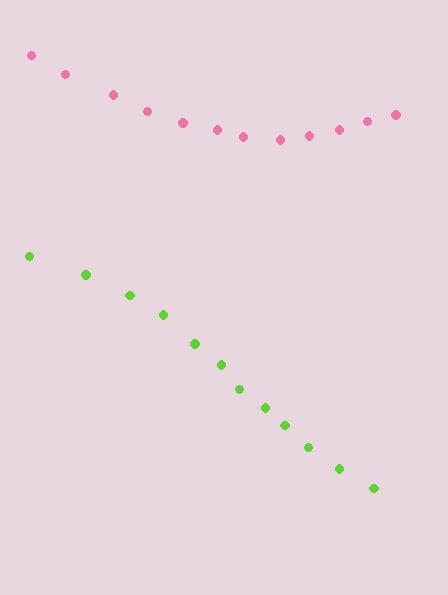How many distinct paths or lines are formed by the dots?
There are 2 distinct paths.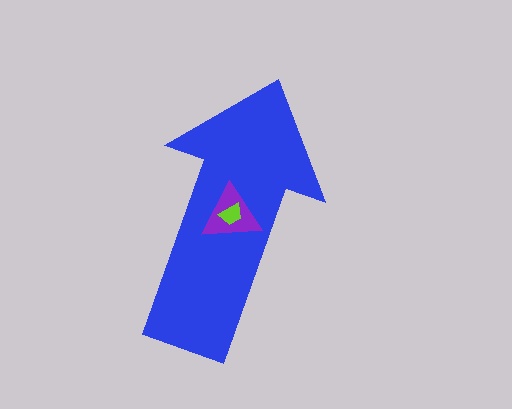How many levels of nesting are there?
3.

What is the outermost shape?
The blue arrow.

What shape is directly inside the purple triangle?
The lime trapezoid.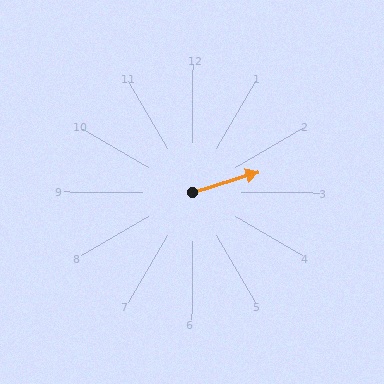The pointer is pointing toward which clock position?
Roughly 2 o'clock.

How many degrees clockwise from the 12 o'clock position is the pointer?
Approximately 73 degrees.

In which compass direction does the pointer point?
East.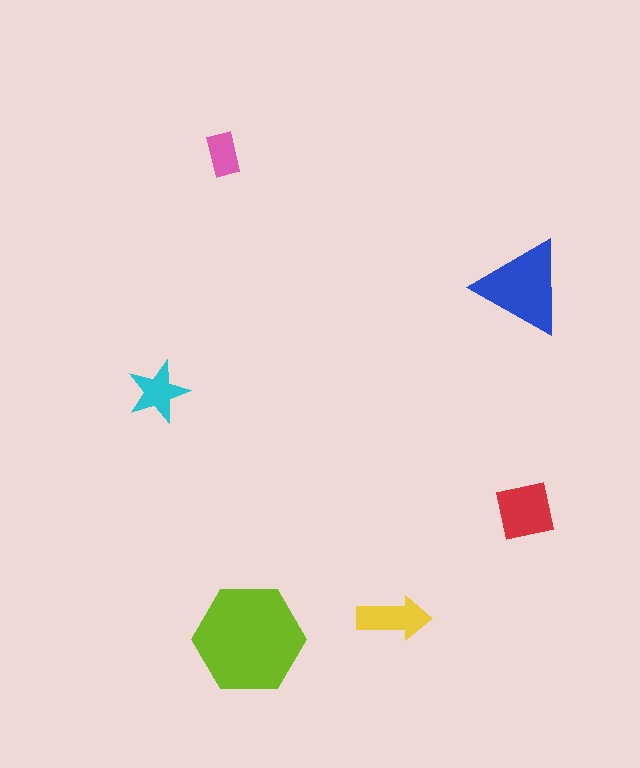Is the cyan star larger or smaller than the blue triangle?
Smaller.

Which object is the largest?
The lime hexagon.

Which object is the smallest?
The pink rectangle.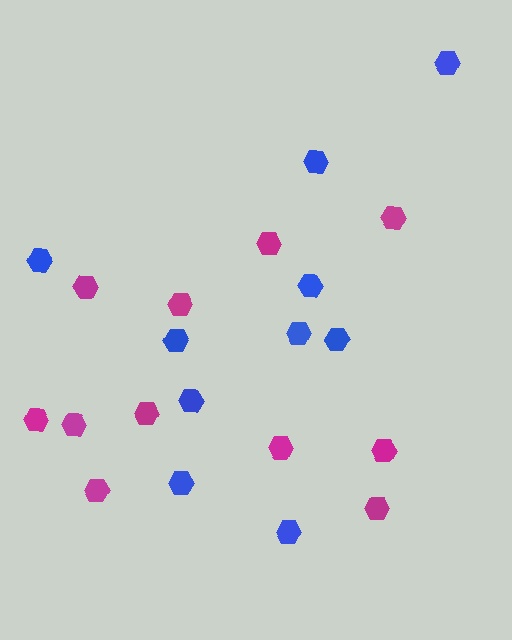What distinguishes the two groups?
There are 2 groups: one group of blue hexagons (10) and one group of magenta hexagons (11).